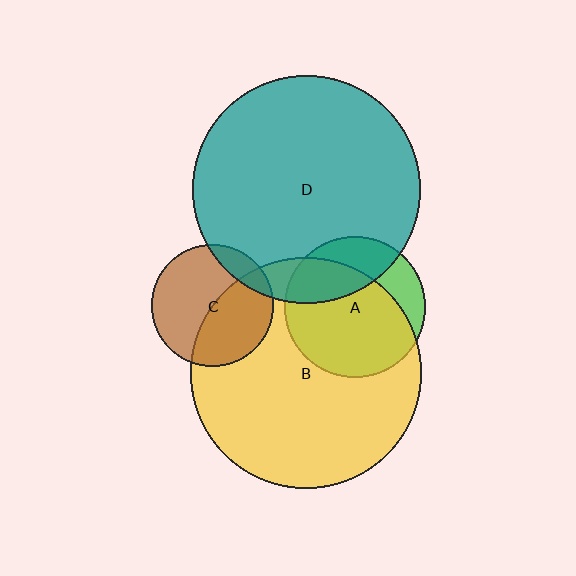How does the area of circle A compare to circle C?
Approximately 1.3 times.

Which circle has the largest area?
Circle B (yellow).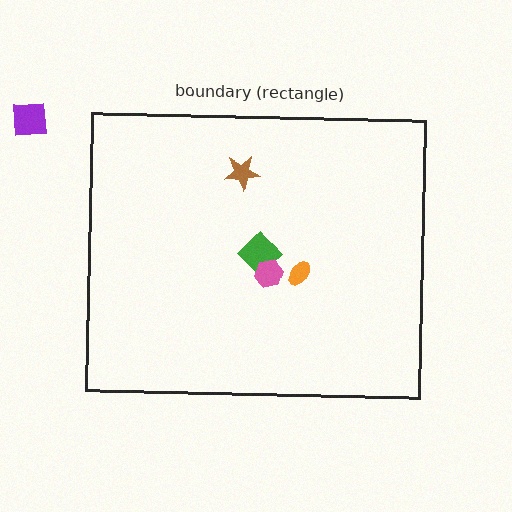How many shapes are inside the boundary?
4 inside, 1 outside.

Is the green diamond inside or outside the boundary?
Inside.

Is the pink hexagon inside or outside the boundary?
Inside.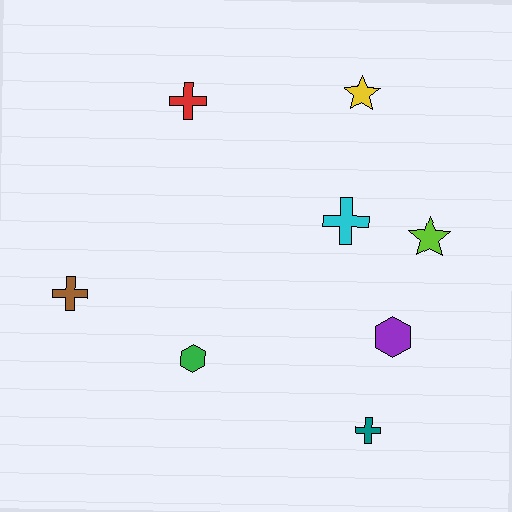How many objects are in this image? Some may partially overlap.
There are 8 objects.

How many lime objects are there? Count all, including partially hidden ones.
There is 1 lime object.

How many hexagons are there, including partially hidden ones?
There are 2 hexagons.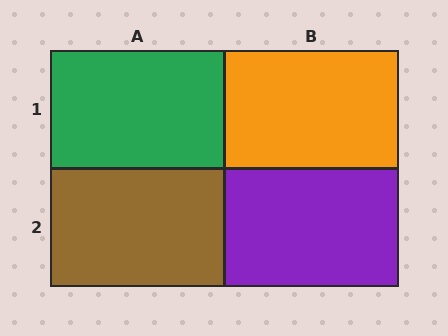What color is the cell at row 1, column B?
Orange.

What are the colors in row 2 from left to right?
Brown, purple.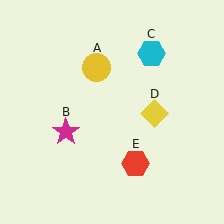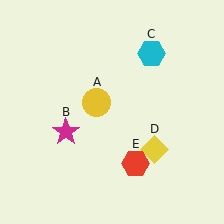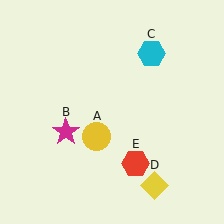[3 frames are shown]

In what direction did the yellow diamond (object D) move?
The yellow diamond (object D) moved down.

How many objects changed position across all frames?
2 objects changed position: yellow circle (object A), yellow diamond (object D).